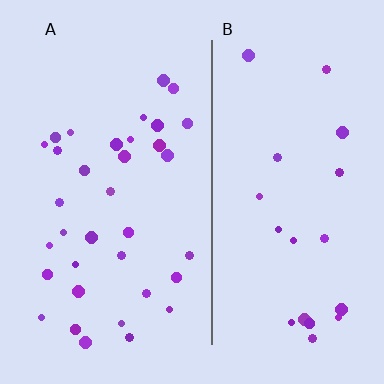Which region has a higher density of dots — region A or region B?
A (the left).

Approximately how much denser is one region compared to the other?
Approximately 1.7× — region A over region B.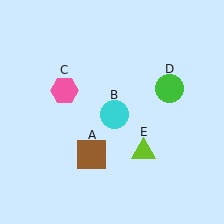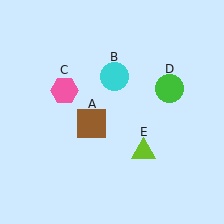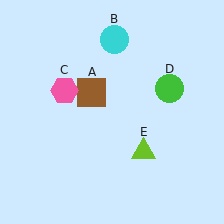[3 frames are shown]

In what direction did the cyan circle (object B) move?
The cyan circle (object B) moved up.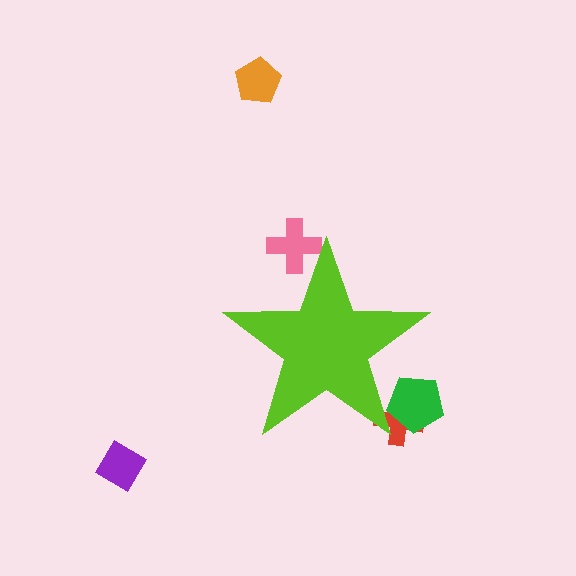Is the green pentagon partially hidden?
Yes, the green pentagon is partially hidden behind the lime star.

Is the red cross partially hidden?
Yes, the red cross is partially hidden behind the lime star.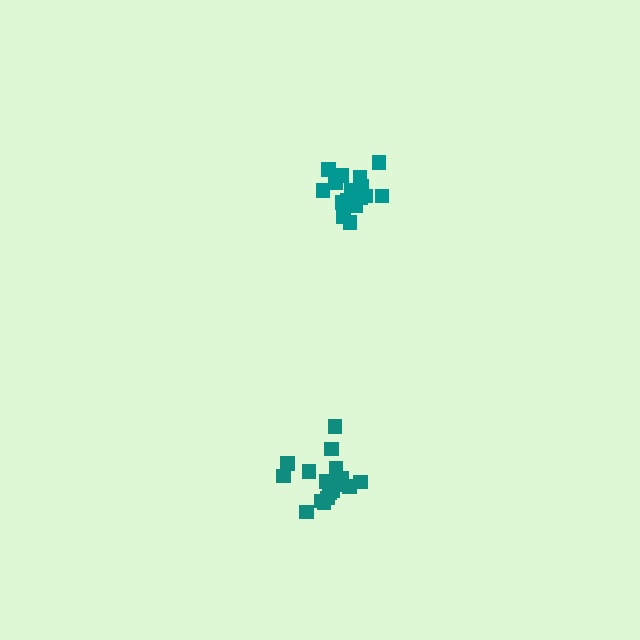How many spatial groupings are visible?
There are 2 spatial groupings.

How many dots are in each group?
Group 1: 18 dots, Group 2: 18 dots (36 total).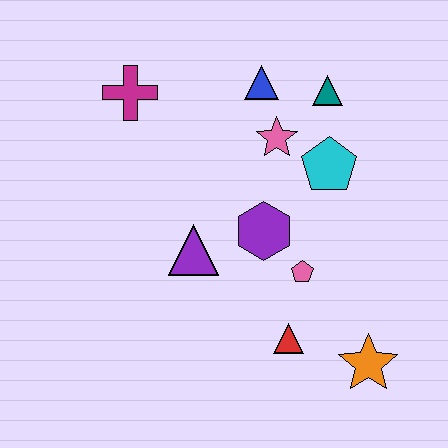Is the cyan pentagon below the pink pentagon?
No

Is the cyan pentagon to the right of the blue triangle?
Yes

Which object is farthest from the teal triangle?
The orange star is farthest from the teal triangle.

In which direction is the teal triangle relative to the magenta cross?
The teal triangle is to the right of the magenta cross.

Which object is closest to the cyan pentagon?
The pink star is closest to the cyan pentagon.